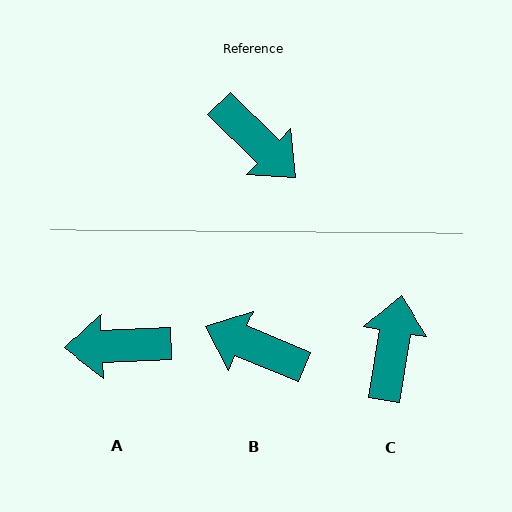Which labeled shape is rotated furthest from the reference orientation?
B, about 158 degrees away.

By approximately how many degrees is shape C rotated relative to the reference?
Approximately 125 degrees counter-clockwise.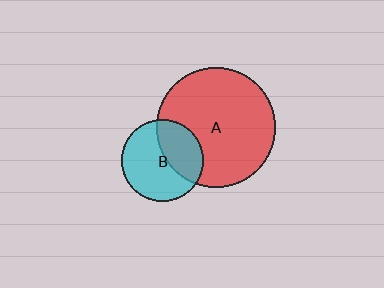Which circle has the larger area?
Circle A (red).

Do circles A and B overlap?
Yes.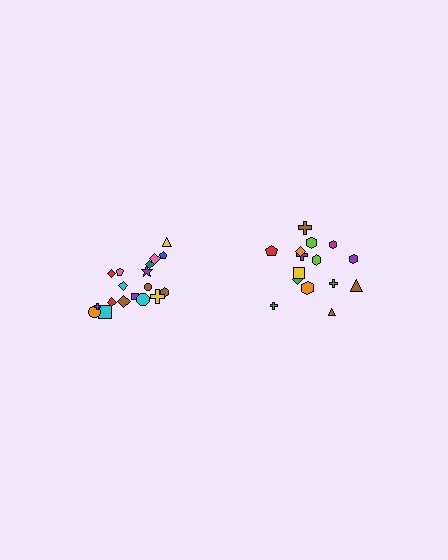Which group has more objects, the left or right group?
The left group.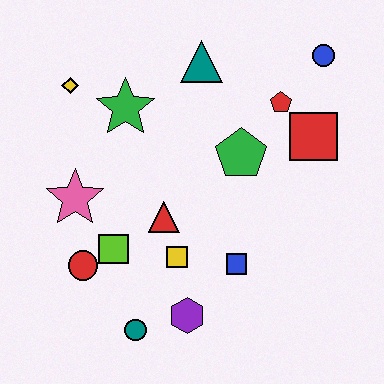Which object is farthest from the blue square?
The yellow diamond is farthest from the blue square.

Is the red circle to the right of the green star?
No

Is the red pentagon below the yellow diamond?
Yes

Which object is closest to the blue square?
The yellow square is closest to the blue square.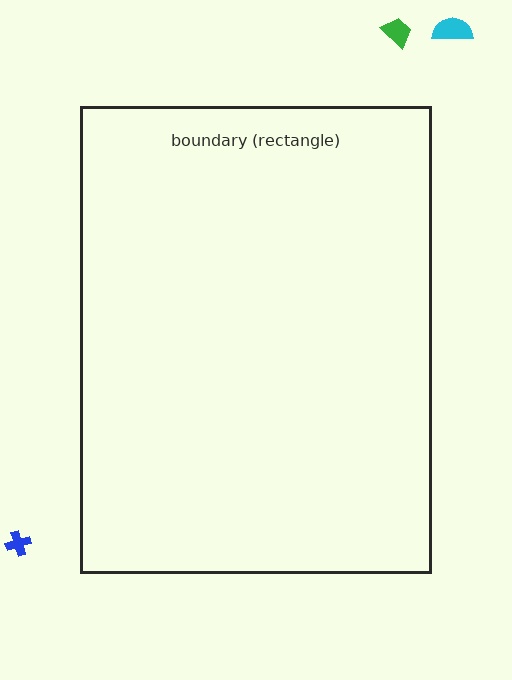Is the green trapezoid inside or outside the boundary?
Outside.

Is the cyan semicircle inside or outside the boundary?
Outside.